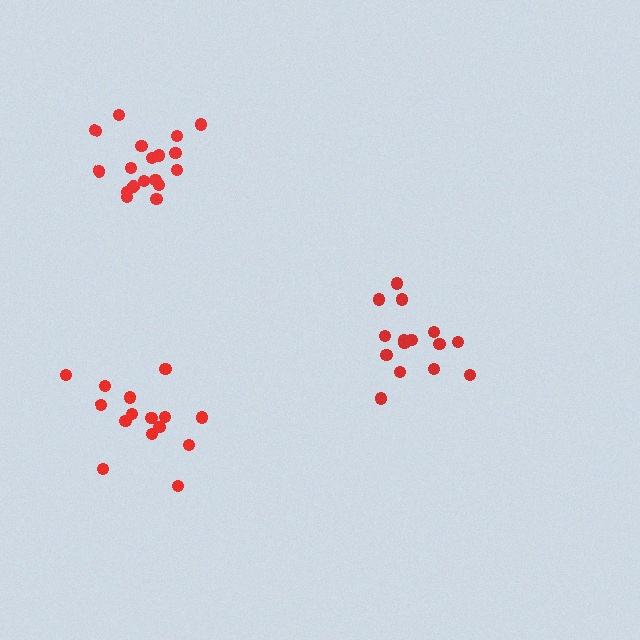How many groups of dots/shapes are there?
There are 3 groups.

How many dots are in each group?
Group 1: 19 dots, Group 2: 15 dots, Group 3: 15 dots (49 total).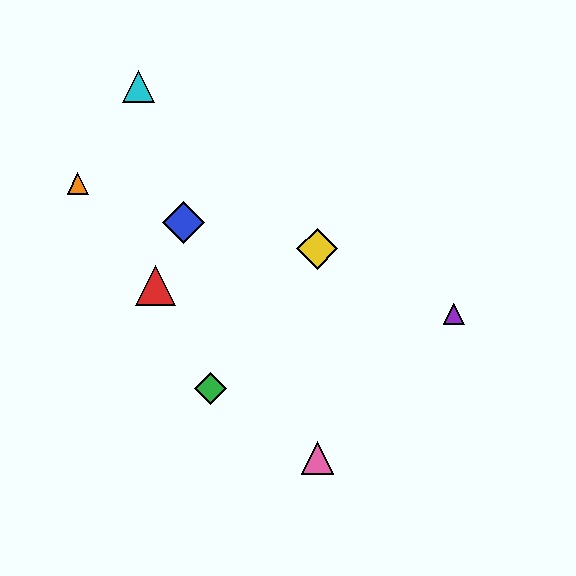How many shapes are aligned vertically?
2 shapes (the yellow diamond, the pink triangle) are aligned vertically.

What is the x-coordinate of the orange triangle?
The orange triangle is at x≈78.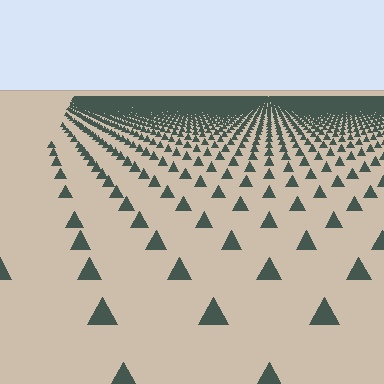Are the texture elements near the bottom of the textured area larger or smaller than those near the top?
Larger. Near the bottom, elements are closer to the viewer and appear at a bigger on-screen size.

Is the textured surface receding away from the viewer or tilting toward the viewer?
The surface is receding away from the viewer. Texture elements get smaller and denser toward the top.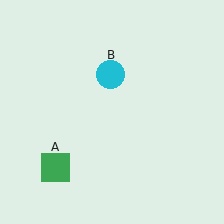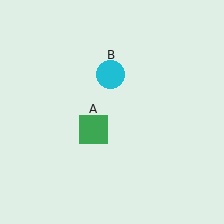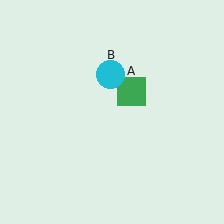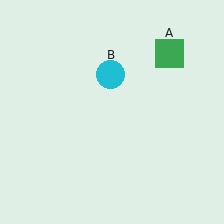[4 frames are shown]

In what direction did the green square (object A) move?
The green square (object A) moved up and to the right.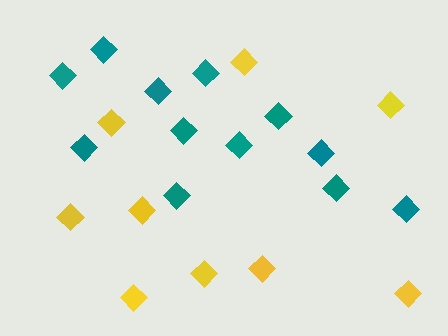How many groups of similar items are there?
There are 2 groups: one group of yellow diamonds (9) and one group of teal diamonds (12).